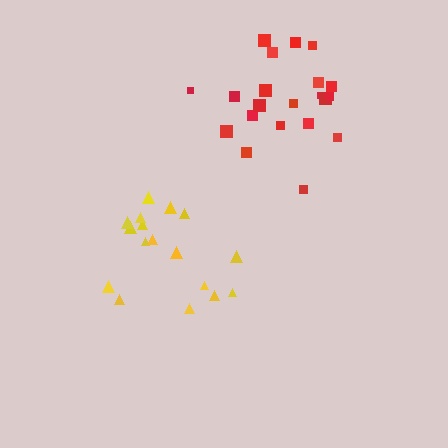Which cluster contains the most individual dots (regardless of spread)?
Red (22).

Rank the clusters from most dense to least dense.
red, yellow.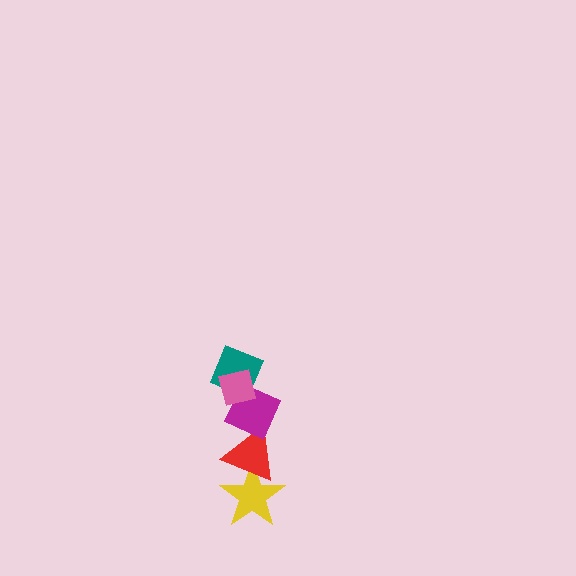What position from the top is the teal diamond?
The teal diamond is 2nd from the top.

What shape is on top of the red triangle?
The magenta diamond is on top of the red triangle.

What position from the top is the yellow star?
The yellow star is 5th from the top.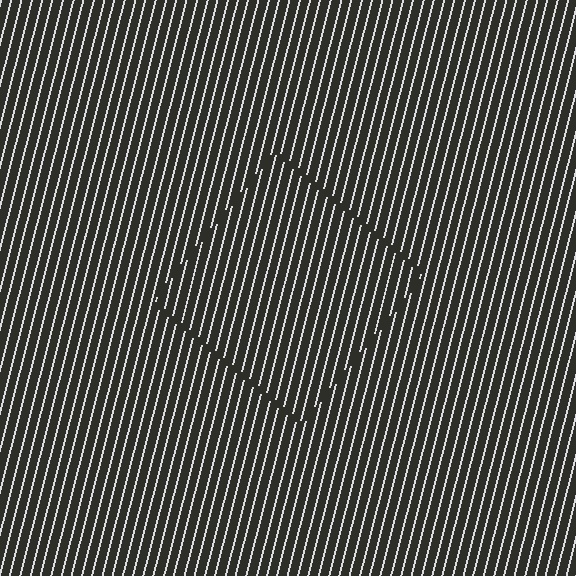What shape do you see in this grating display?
An illusory square. The interior of the shape contains the same grating, shifted by half a period — the contour is defined by the phase discontinuity where line-ends from the inner and outer gratings abut.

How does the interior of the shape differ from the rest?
The interior of the shape contains the same grating, shifted by half a period — the contour is defined by the phase discontinuity where line-ends from the inner and outer gratings abut.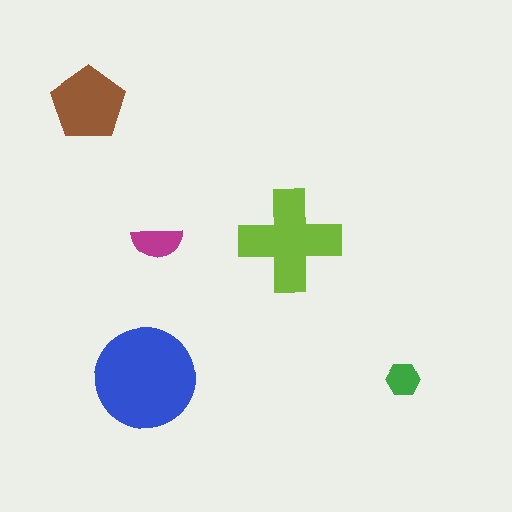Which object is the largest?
The blue circle.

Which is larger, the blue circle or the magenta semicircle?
The blue circle.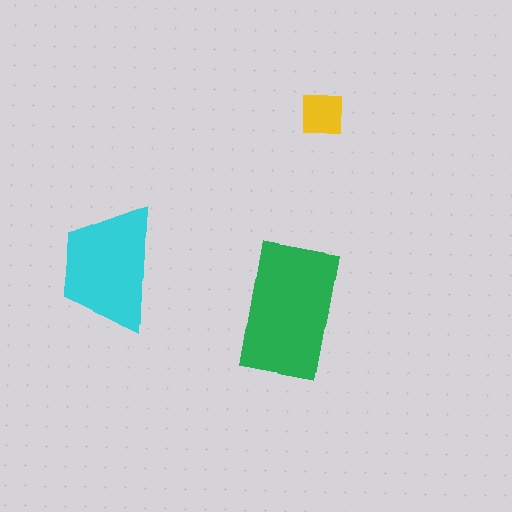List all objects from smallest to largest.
The yellow square, the cyan trapezoid, the green rectangle.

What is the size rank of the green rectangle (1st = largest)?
1st.